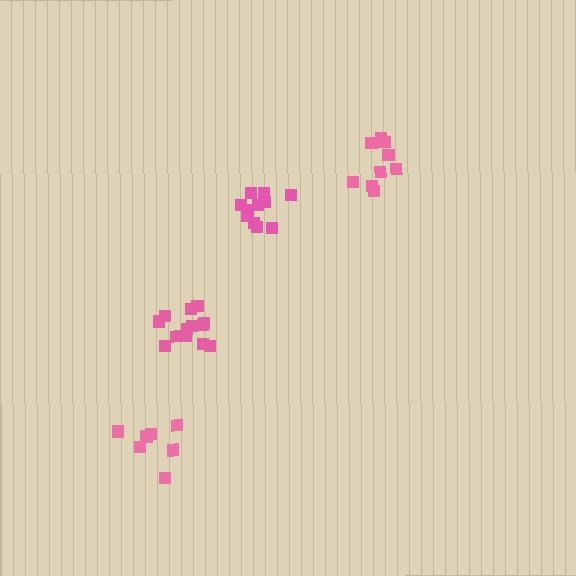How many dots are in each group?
Group 1: 9 dots, Group 2: 11 dots, Group 3: 8 dots, Group 4: 13 dots (41 total).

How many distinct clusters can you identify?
There are 4 distinct clusters.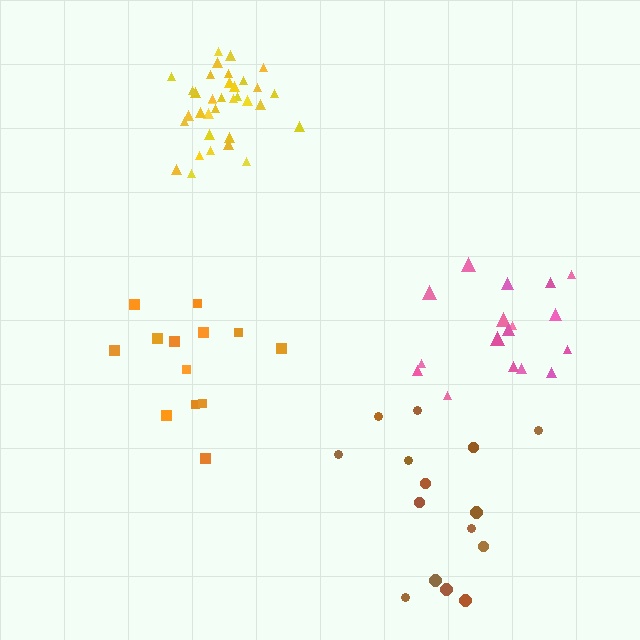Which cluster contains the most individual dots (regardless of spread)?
Yellow (35).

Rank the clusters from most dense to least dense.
yellow, orange, pink, brown.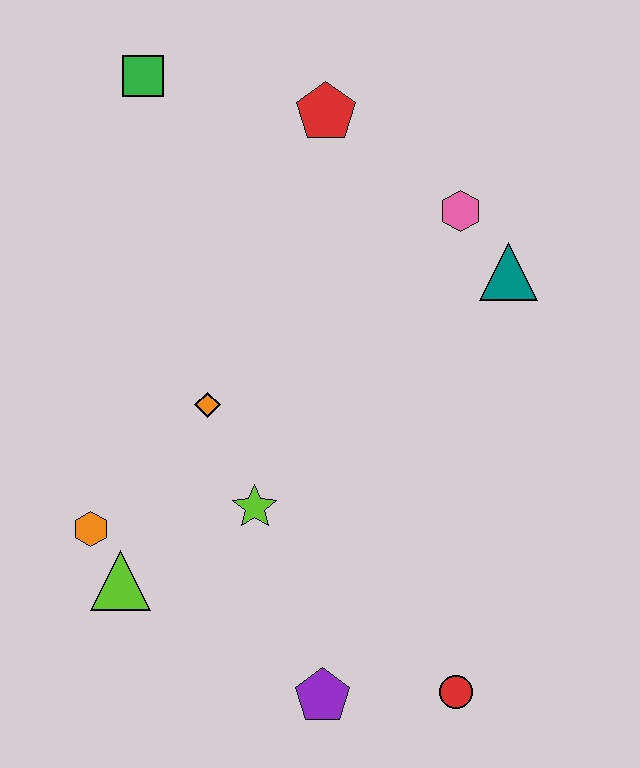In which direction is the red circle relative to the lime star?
The red circle is to the right of the lime star.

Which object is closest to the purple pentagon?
The red circle is closest to the purple pentagon.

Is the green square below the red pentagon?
No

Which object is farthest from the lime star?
The green square is farthest from the lime star.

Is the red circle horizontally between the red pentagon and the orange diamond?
No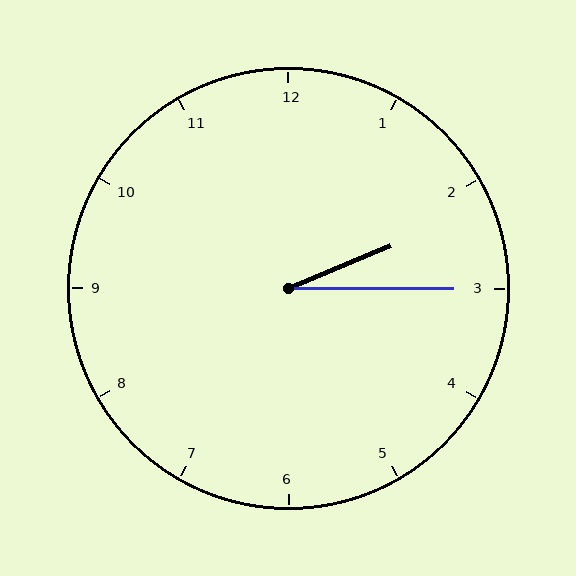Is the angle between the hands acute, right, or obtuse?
It is acute.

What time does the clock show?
2:15.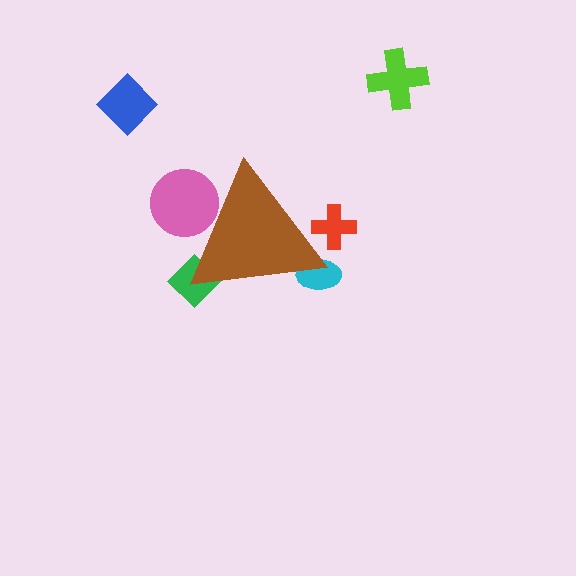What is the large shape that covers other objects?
A brown triangle.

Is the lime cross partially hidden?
No, the lime cross is fully visible.